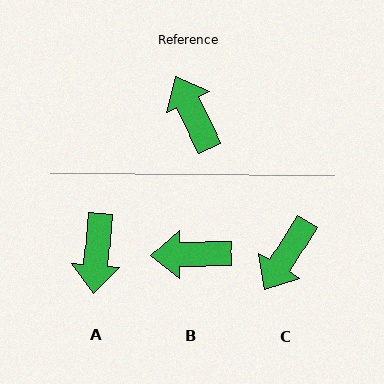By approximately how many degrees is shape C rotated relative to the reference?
Approximately 122 degrees counter-clockwise.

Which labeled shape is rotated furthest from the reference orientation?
A, about 150 degrees away.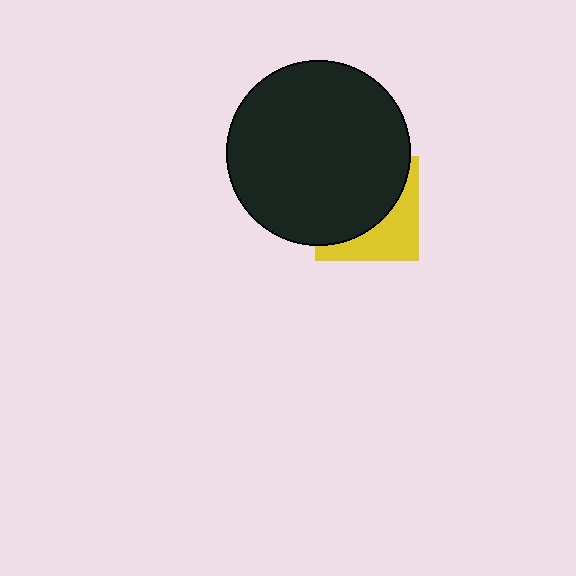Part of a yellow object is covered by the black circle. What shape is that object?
It is a square.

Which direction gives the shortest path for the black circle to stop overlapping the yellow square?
Moving toward the upper-left gives the shortest separation.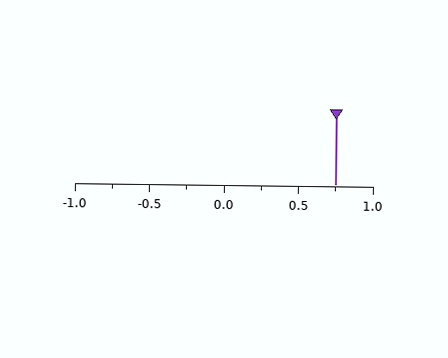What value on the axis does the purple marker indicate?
The marker indicates approximately 0.75.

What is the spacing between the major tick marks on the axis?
The major ticks are spaced 0.5 apart.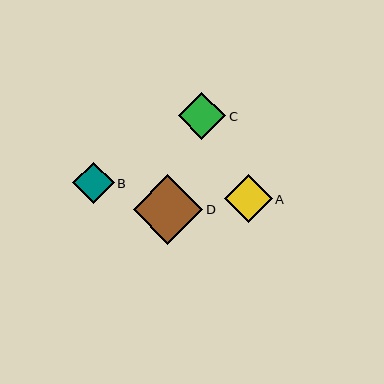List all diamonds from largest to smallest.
From largest to smallest: D, A, C, B.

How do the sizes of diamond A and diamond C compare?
Diamond A and diamond C are approximately the same size.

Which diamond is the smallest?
Diamond B is the smallest with a size of approximately 41 pixels.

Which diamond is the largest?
Diamond D is the largest with a size of approximately 70 pixels.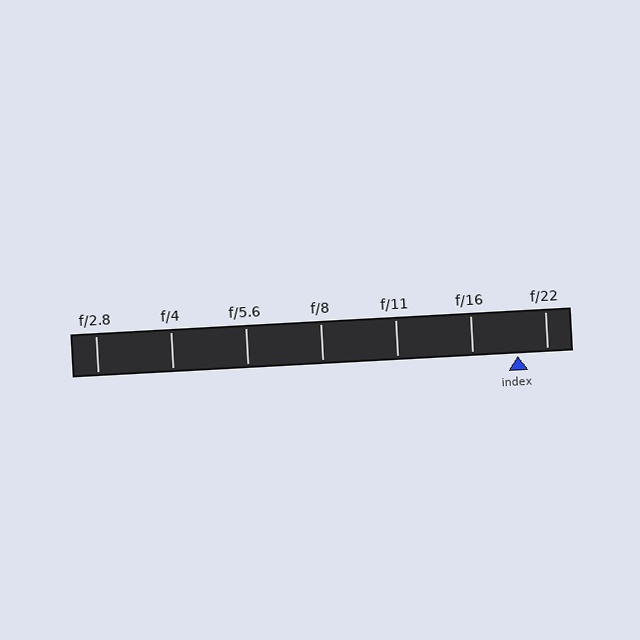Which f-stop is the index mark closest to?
The index mark is closest to f/22.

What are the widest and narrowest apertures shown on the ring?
The widest aperture shown is f/2.8 and the narrowest is f/22.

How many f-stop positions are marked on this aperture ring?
There are 7 f-stop positions marked.